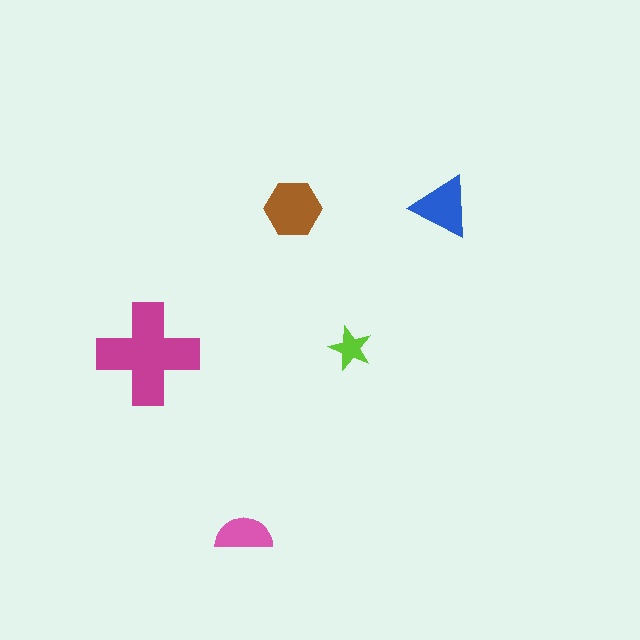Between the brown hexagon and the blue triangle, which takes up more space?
The brown hexagon.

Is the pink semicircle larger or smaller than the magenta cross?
Smaller.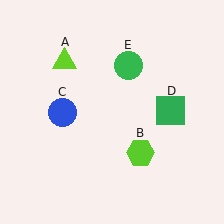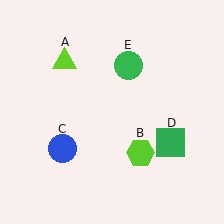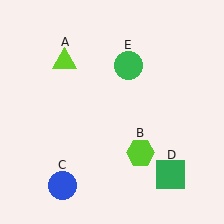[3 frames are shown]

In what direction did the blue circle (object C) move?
The blue circle (object C) moved down.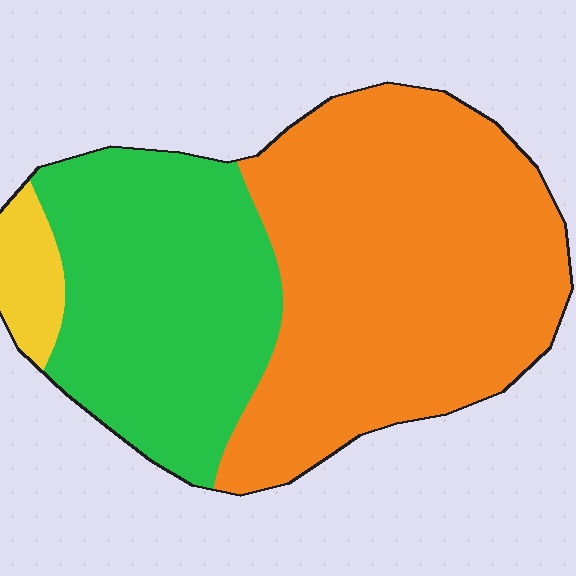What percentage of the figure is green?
Green takes up between a quarter and a half of the figure.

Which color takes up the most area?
Orange, at roughly 55%.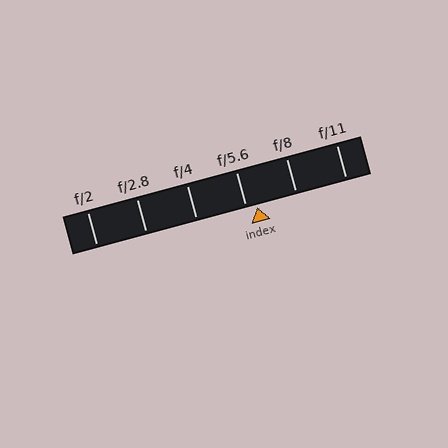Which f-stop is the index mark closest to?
The index mark is closest to f/5.6.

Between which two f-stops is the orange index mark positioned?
The index mark is between f/5.6 and f/8.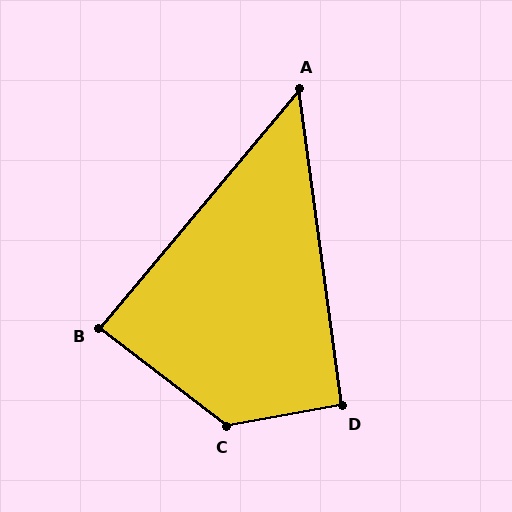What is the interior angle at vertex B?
Approximately 88 degrees (approximately right).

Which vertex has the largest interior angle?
C, at approximately 132 degrees.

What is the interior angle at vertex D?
Approximately 92 degrees (approximately right).